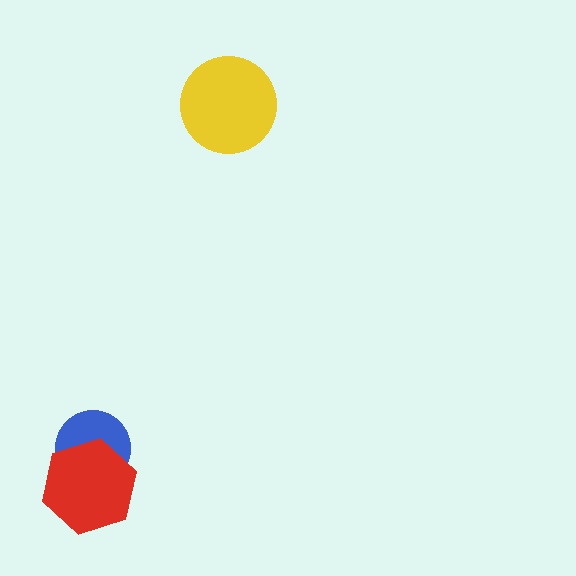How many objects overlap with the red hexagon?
1 object overlaps with the red hexagon.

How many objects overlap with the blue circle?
1 object overlaps with the blue circle.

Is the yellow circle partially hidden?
No, no other shape covers it.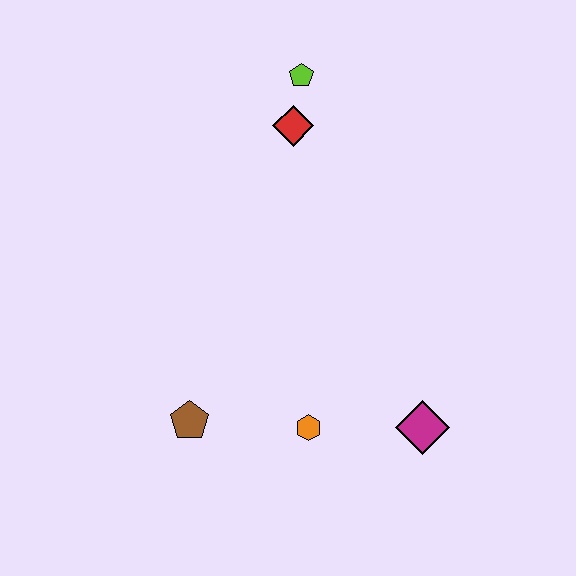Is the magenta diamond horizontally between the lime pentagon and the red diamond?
No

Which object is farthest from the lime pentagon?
The magenta diamond is farthest from the lime pentagon.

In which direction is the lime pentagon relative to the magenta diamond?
The lime pentagon is above the magenta diamond.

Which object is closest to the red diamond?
The lime pentagon is closest to the red diamond.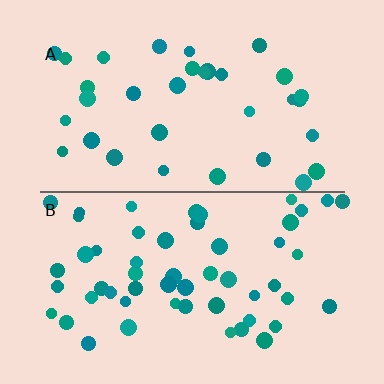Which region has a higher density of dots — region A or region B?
B (the bottom).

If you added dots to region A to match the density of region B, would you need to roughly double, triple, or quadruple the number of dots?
Approximately double.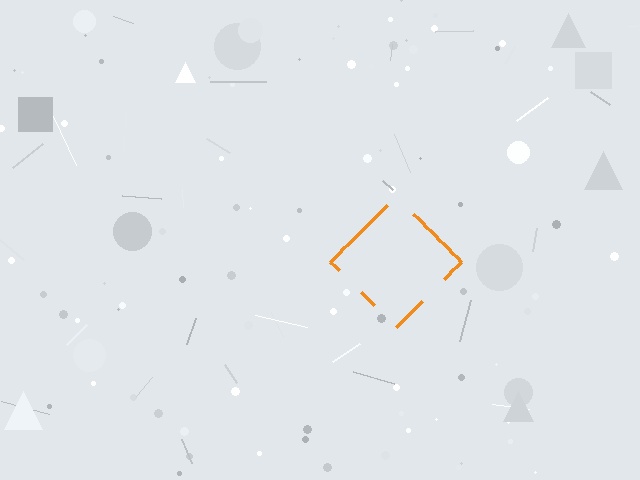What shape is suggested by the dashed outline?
The dashed outline suggests a diamond.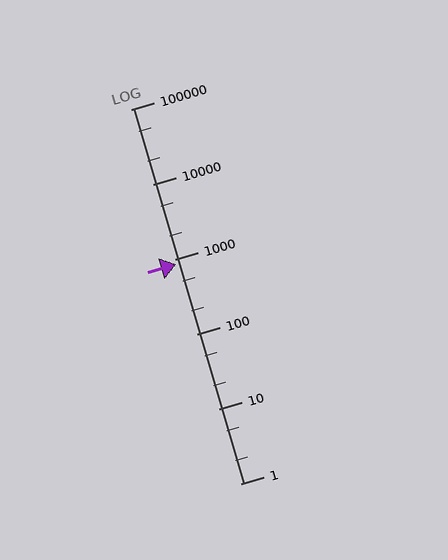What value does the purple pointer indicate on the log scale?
The pointer indicates approximately 860.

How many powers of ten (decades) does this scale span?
The scale spans 5 decades, from 1 to 100000.